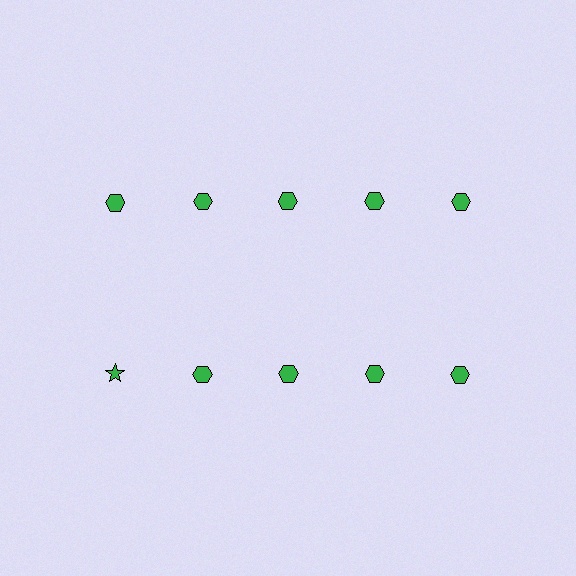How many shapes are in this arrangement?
There are 10 shapes arranged in a grid pattern.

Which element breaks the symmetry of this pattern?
The green star in the second row, leftmost column breaks the symmetry. All other shapes are green hexagons.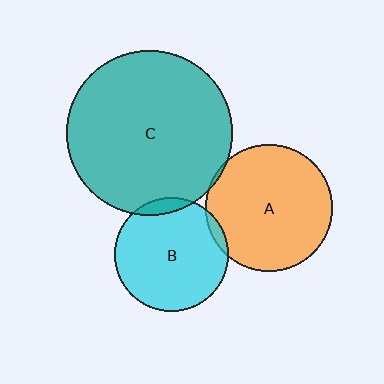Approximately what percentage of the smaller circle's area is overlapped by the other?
Approximately 5%.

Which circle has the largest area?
Circle C (teal).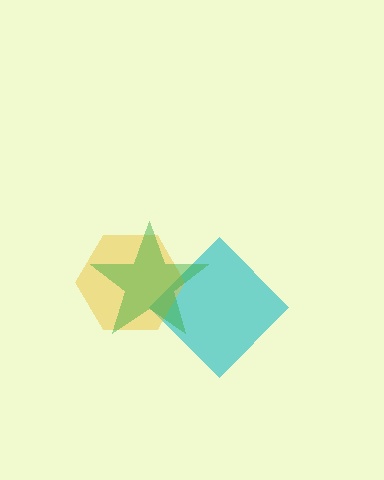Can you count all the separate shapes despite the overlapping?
Yes, there are 3 separate shapes.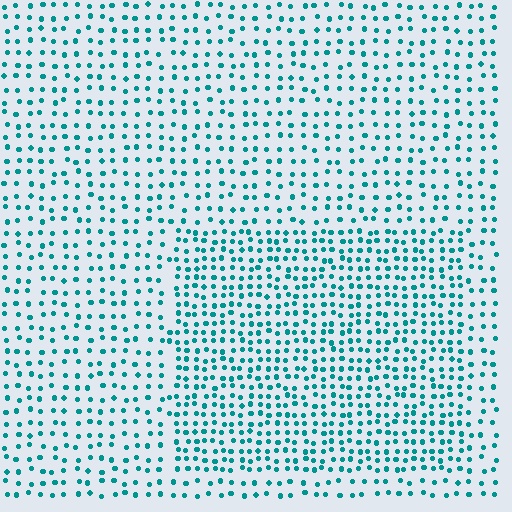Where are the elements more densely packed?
The elements are more densely packed inside the rectangle boundary.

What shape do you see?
I see a rectangle.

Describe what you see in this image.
The image contains small teal elements arranged at two different densities. A rectangle-shaped region is visible where the elements are more densely packed than the surrounding area.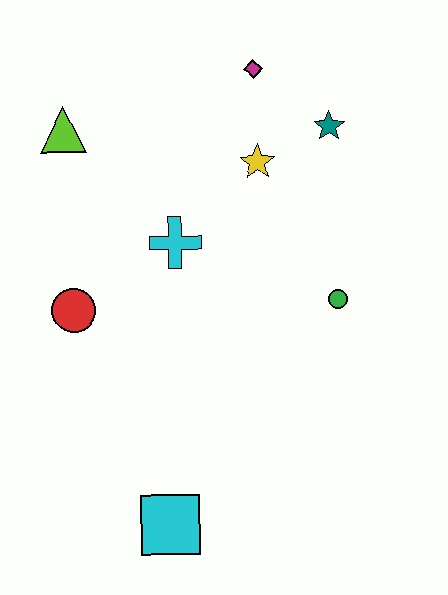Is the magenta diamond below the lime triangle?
No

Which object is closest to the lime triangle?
The cyan cross is closest to the lime triangle.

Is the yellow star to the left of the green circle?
Yes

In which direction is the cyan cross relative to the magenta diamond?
The cyan cross is below the magenta diamond.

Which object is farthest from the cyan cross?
The cyan square is farthest from the cyan cross.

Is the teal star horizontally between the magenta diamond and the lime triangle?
No